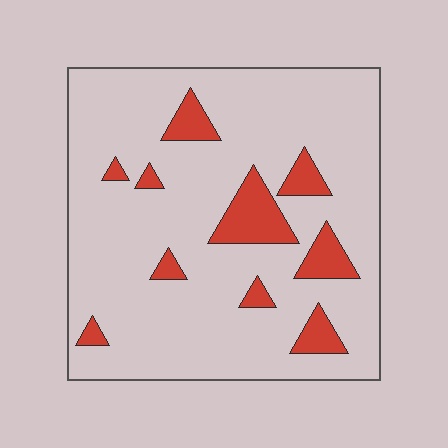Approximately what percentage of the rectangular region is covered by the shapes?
Approximately 15%.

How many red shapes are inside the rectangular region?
10.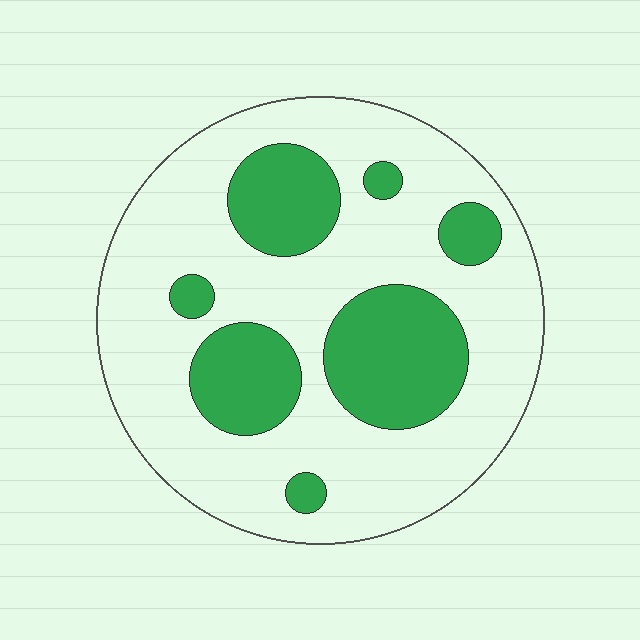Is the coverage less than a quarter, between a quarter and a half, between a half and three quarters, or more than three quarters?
Between a quarter and a half.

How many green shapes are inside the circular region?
7.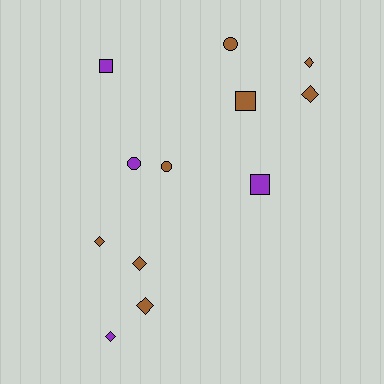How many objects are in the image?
There are 12 objects.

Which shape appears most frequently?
Diamond, with 6 objects.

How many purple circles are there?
There is 1 purple circle.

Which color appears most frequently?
Brown, with 8 objects.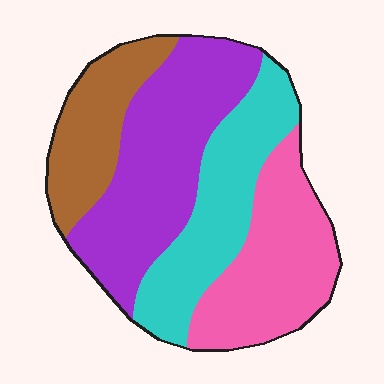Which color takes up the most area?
Purple, at roughly 35%.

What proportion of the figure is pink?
Pink takes up between a sixth and a third of the figure.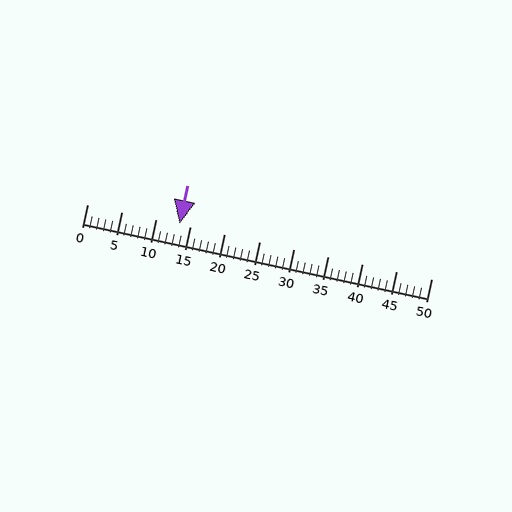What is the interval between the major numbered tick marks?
The major tick marks are spaced 5 units apart.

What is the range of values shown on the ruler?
The ruler shows values from 0 to 50.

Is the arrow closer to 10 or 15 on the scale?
The arrow is closer to 15.